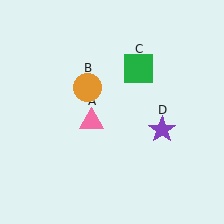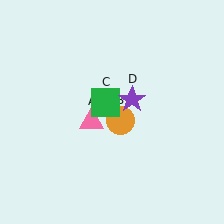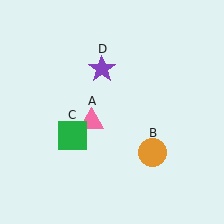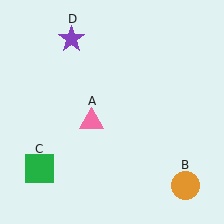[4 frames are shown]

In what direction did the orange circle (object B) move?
The orange circle (object B) moved down and to the right.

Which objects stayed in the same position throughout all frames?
Pink triangle (object A) remained stationary.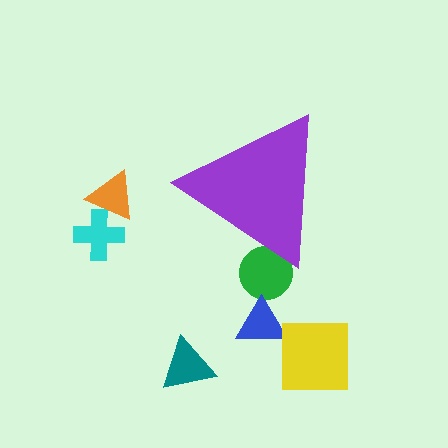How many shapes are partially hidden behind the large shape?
1 shape is partially hidden.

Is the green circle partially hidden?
Yes, the green circle is partially hidden behind the purple triangle.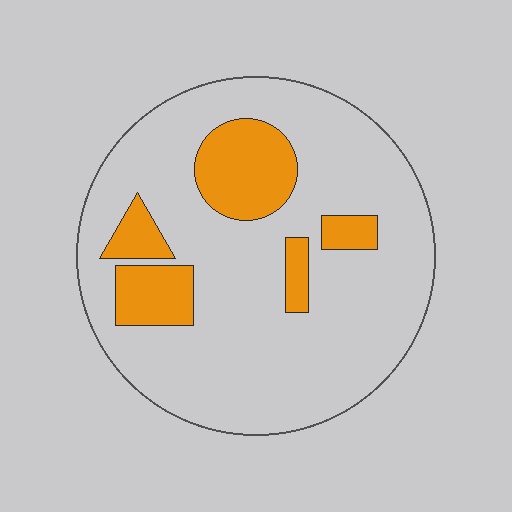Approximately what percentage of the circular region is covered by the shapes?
Approximately 20%.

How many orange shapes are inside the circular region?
5.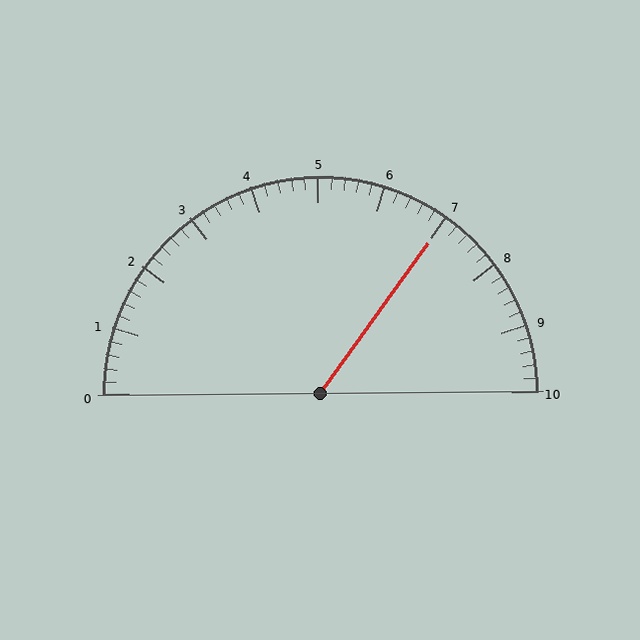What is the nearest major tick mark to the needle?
The nearest major tick mark is 7.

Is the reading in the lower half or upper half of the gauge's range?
The reading is in the upper half of the range (0 to 10).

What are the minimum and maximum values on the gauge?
The gauge ranges from 0 to 10.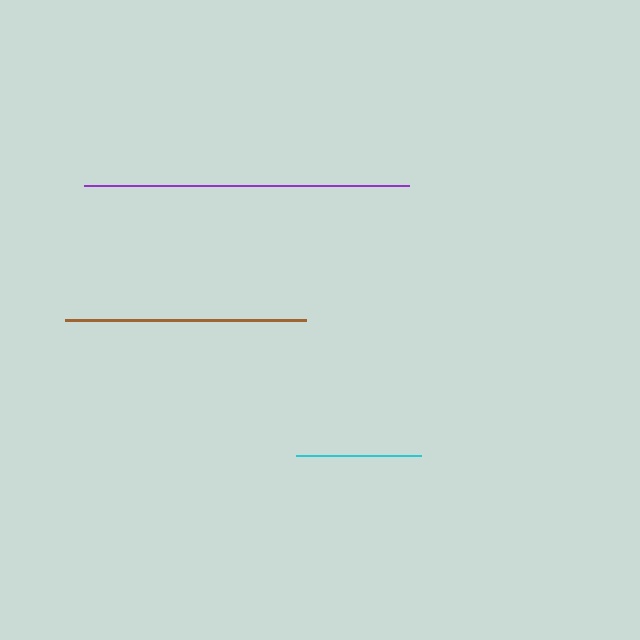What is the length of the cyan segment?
The cyan segment is approximately 124 pixels long.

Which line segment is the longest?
The purple line is the longest at approximately 325 pixels.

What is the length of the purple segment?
The purple segment is approximately 325 pixels long.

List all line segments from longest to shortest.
From longest to shortest: purple, brown, cyan.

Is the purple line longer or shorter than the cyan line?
The purple line is longer than the cyan line.